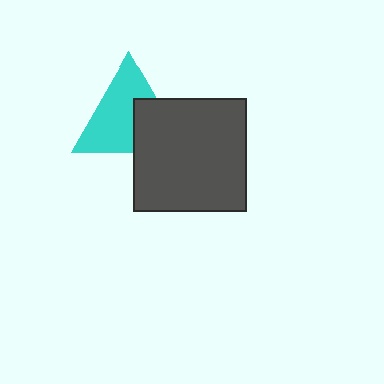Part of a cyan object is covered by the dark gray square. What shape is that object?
It is a triangle.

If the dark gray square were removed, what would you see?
You would see the complete cyan triangle.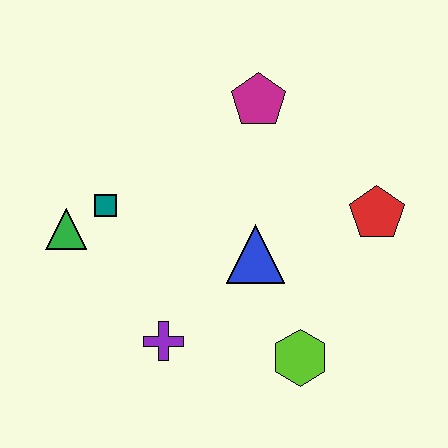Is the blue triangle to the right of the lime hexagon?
No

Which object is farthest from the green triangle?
The red pentagon is farthest from the green triangle.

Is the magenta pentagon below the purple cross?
No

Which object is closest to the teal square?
The green triangle is closest to the teal square.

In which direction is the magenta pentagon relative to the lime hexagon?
The magenta pentagon is above the lime hexagon.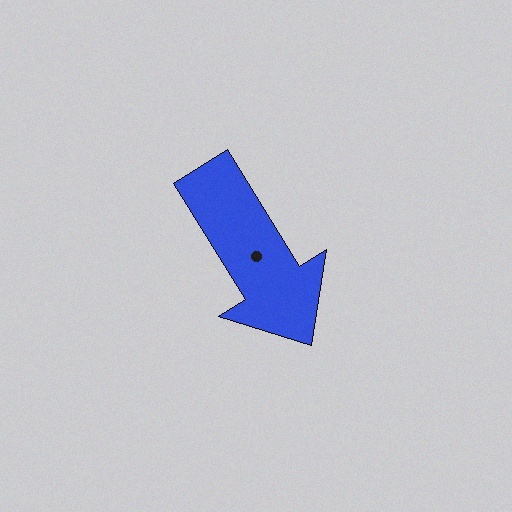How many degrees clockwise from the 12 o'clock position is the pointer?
Approximately 148 degrees.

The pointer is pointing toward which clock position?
Roughly 5 o'clock.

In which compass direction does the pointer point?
Southeast.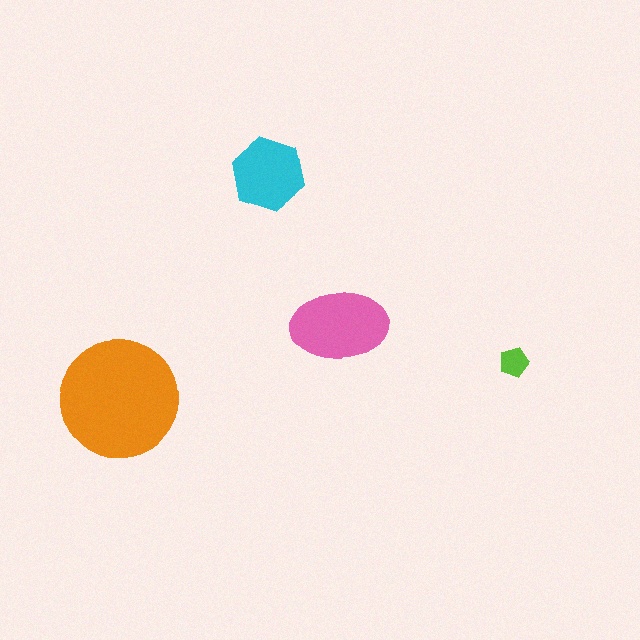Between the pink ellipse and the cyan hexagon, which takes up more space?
The pink ellipse.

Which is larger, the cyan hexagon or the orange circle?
The orange circle.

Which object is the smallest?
The lime pentagon.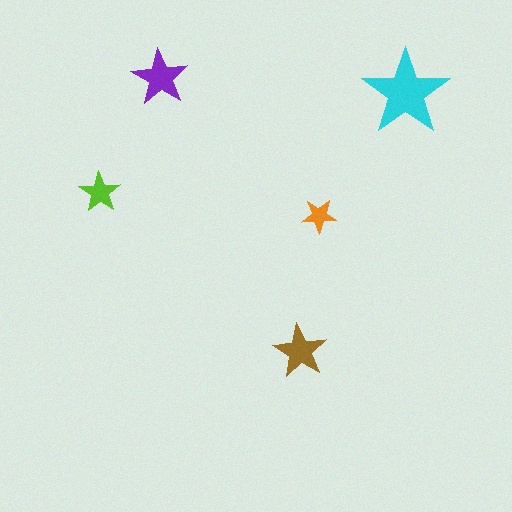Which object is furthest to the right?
The cyan star is rightmost.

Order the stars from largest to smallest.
the cyan one, the purple one, the brown one, the lime one, the orange one.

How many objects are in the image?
There are 5 objects in the image.